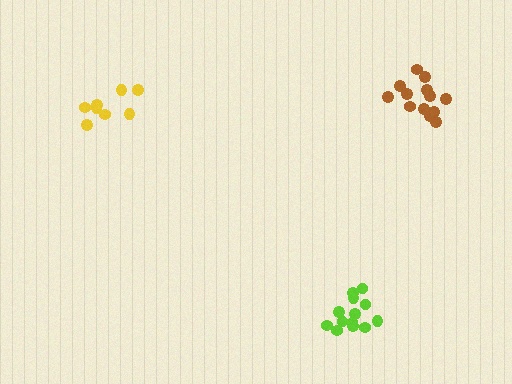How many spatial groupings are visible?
There are 3 spatial groupings.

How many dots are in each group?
Group 1: 13 dots, Group 2: 8 dots, Group 3: 13 dots (34 total).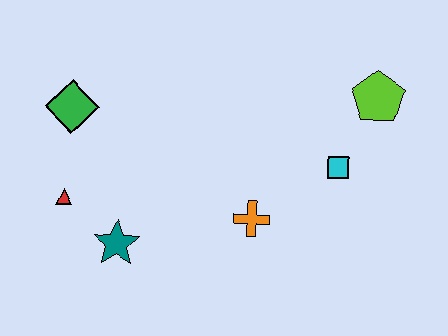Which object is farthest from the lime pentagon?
The red triangle is farthest from the lime pentagon.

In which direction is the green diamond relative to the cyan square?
The green diamond is to the left of the cyan square.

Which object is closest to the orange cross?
The cyan square is closest to the orange cross.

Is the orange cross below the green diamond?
Yes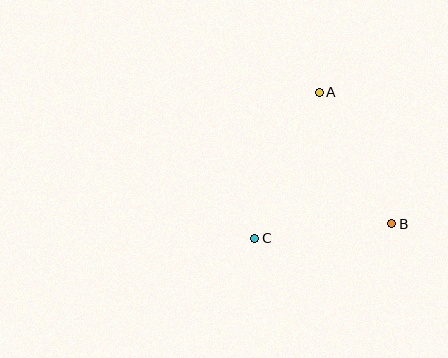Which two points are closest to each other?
Points B and C are closest to each other.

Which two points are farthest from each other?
Points A and C are farthest from each other.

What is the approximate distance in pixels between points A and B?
The distance between A and B is approximately 150 pixels.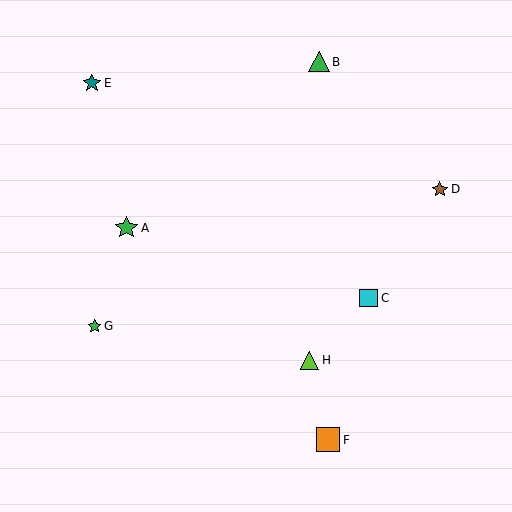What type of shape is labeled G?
Shape G is a green star.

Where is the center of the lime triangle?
The center of the lime triangle is at (310, 360).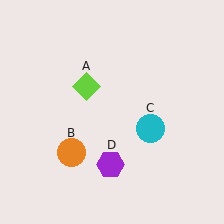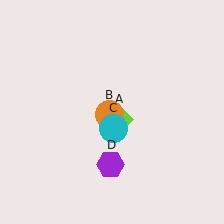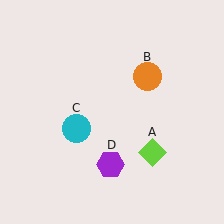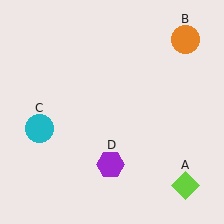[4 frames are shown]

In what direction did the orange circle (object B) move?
The orange circle (object B) moved up and to the right.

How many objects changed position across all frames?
3 objects changed position: lime diamond (object A), orange circle (object B), cyan circle (object C).